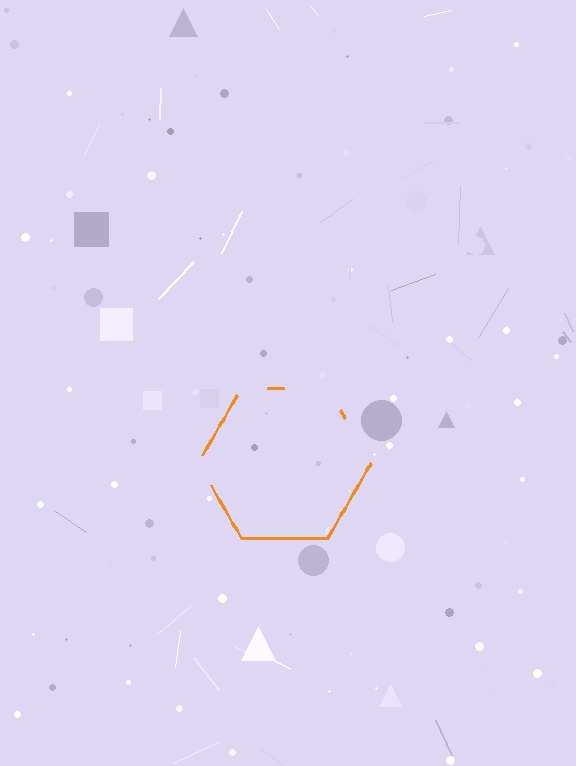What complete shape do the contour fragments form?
The contour fragments form a hexagon.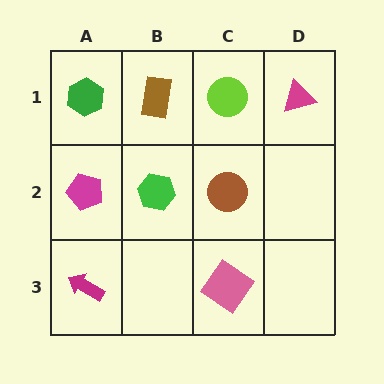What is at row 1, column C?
A lime circle.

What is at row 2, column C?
A brown circle.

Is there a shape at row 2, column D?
No, that cell is empty.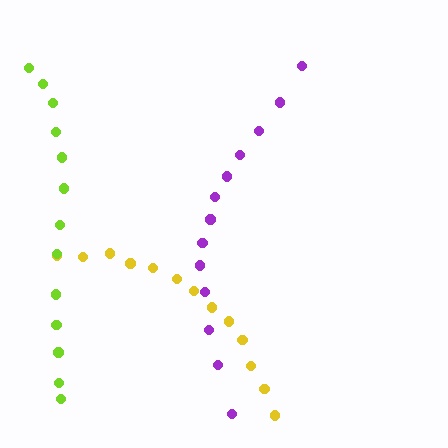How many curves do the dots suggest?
There are 3 distinct paths.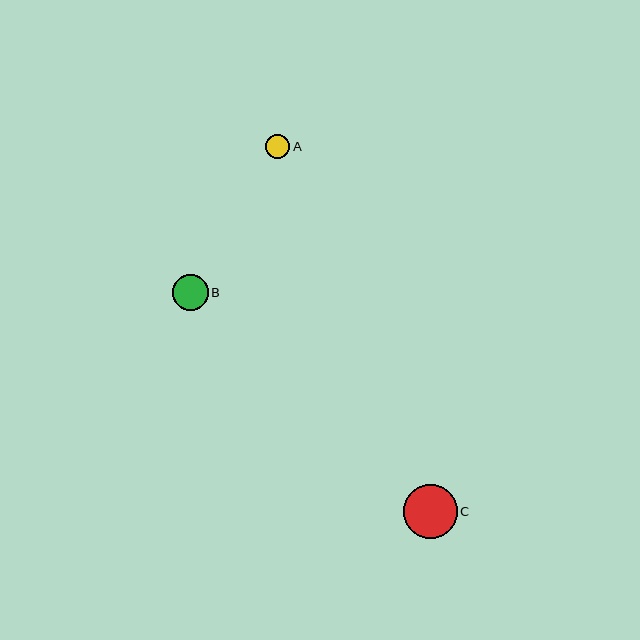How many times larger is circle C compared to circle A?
Circle C is approximately 2.2 times the size of circle A.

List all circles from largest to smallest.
From largest to smallest: C, B, A.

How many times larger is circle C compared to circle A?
Circle C is approximately 2.2 times the size of circle A.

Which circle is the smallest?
Circle A is the smallest with a size of approximately 24 pixels.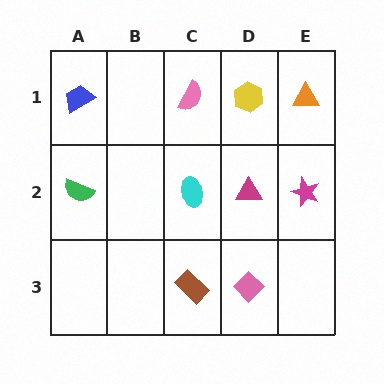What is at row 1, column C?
A pink semicircle.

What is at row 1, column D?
A yellow hexagon.